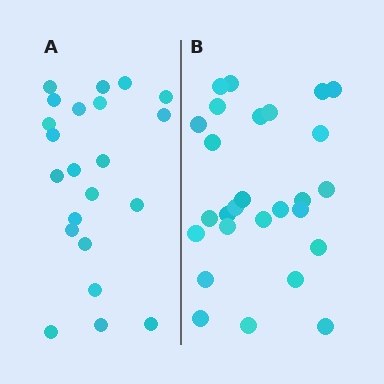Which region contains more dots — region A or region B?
Region B (the right region) has more dots.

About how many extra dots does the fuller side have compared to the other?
Region B has about 5 more dots than region A.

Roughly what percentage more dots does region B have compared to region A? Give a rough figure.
About 25% more.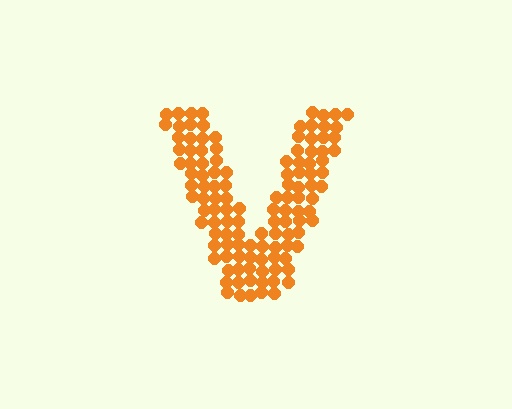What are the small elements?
The small elements are circles.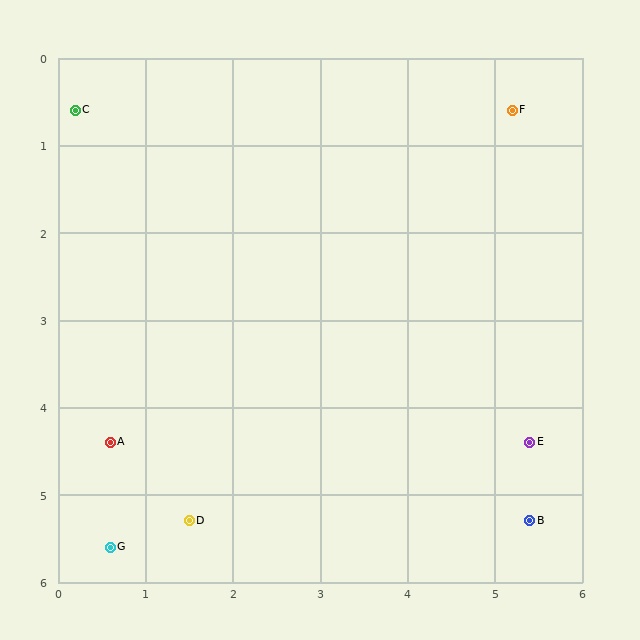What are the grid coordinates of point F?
Point F is at approximately (5.2, 0.6).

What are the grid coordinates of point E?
Point E is at approximately (5.4, 4.4).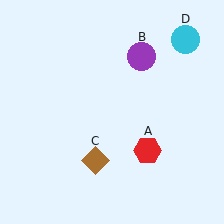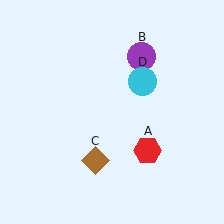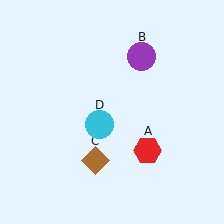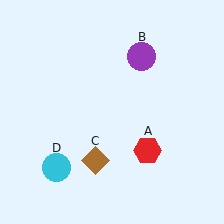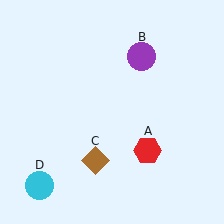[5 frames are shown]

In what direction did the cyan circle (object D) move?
The cyan circle (object D) moved down and to the left.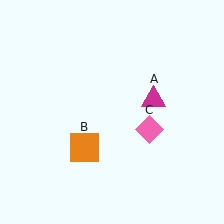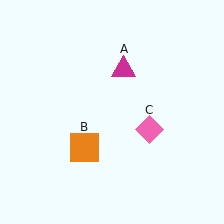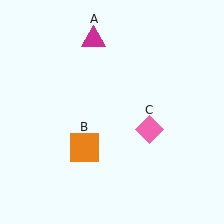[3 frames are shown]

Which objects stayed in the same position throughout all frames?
Orange square (object B) and pink diamond (object C) remained stationary.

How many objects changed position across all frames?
1 object changed position: magenta triangle (object A).